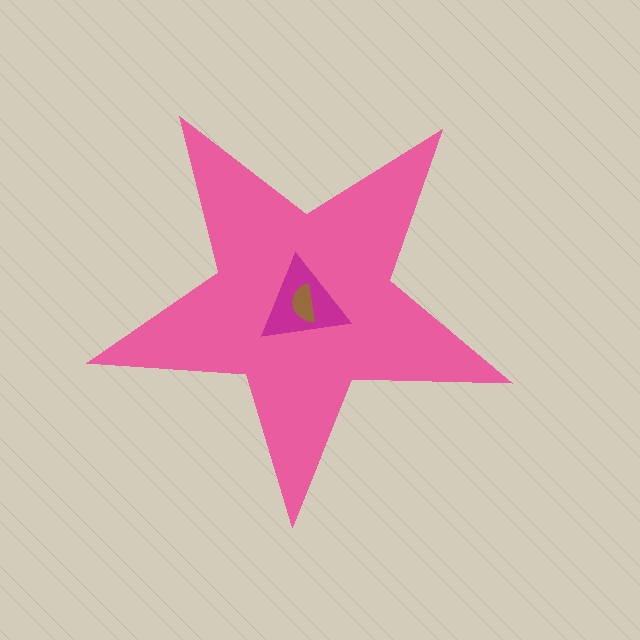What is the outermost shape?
The pink star.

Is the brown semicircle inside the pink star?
Yes.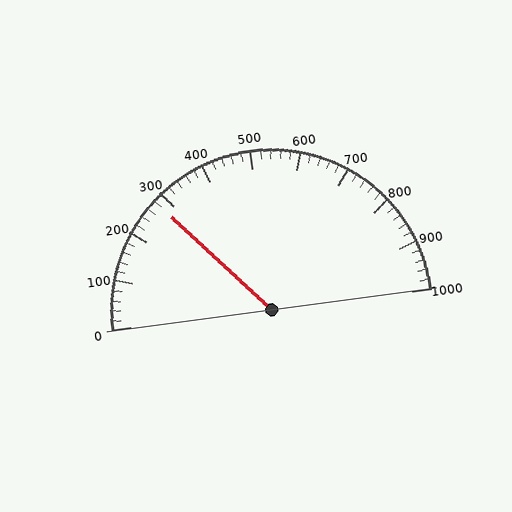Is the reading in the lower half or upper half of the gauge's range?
The reading is in the lower half of the range (0 to 1000).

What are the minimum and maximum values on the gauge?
The gauge ranges from 0 to 1000.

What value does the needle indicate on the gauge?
The needle indicates approximately 280.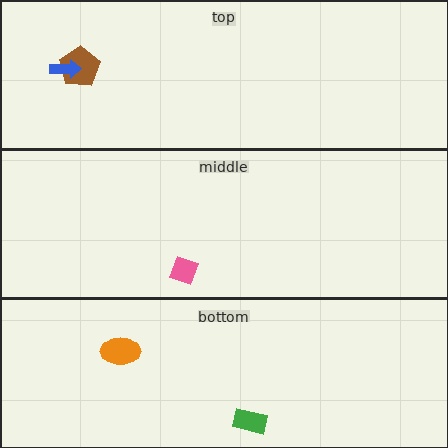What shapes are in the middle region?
The pink diamond.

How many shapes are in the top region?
2.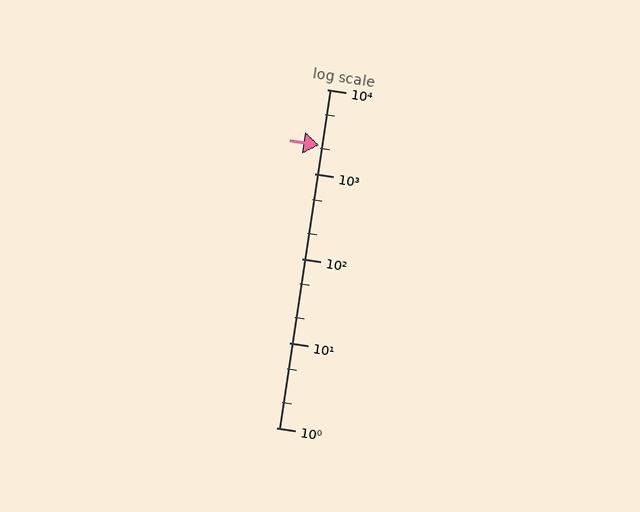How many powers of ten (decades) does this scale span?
The scale spans 4 decades, from 1 to 10000.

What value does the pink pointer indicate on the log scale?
The pointer indicates approximately 2200.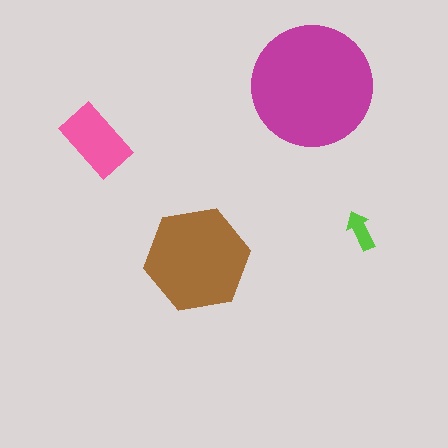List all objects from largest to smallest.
The magenta circle, the brown hexagon, the pink rectangle, the lime arrow.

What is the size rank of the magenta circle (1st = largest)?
1st.